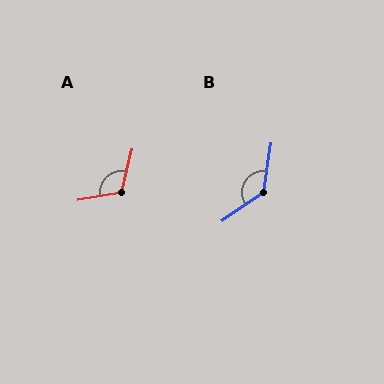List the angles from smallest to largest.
A (113°), B (133°).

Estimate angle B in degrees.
Approximately 133 degrees.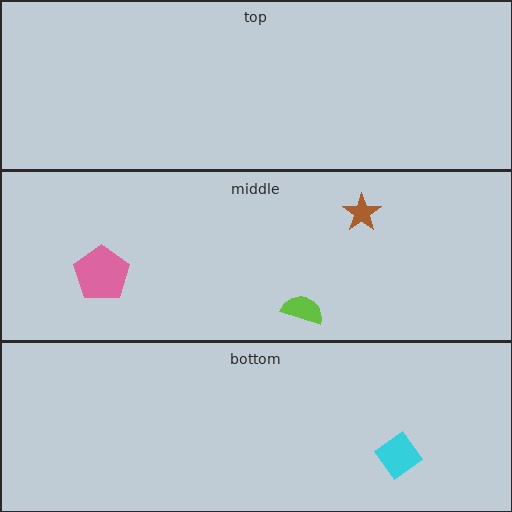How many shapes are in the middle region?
3.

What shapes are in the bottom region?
The cyan diamond.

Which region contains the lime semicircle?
The middle region.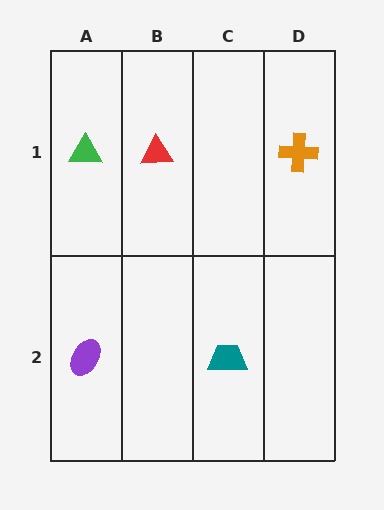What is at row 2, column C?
A teal trapezoid.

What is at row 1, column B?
A red triangle.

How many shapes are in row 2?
2 shapes.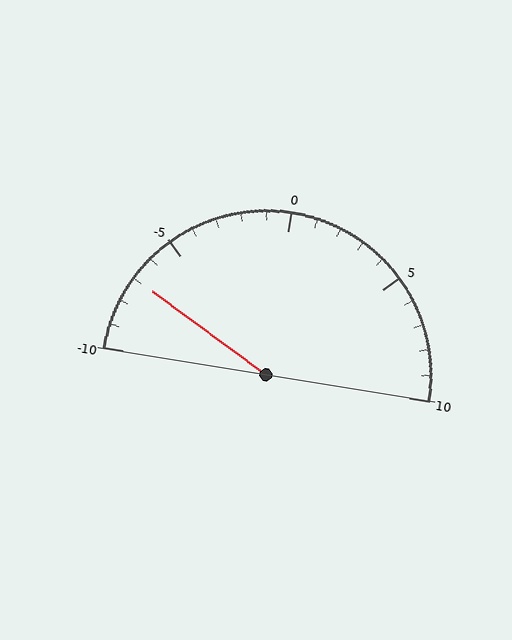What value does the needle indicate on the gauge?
The needle indicates approximately -7.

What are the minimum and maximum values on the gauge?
The gauge ranges from -10 to 10.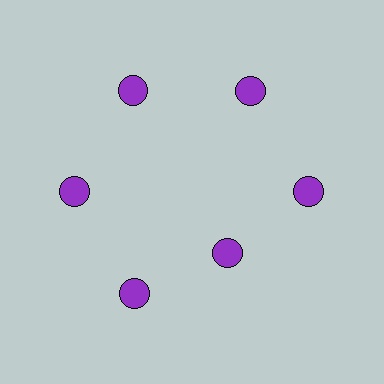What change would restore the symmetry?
The symmetry would be restored by moving it outward, back onto the ring so that all 6 circles sit at equal angles and equal distance from the center.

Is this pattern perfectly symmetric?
No. The 6 purple circles are arranged in a ring, but one element near the 5 o'clock position is pulled inward toward the center, breaking the 6-fold rotational symmetry.